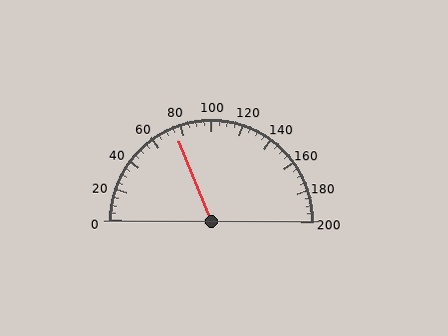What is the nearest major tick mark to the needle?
The nearest major tick mark is 80.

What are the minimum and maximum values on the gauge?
The gauge ranges from 0 to 200.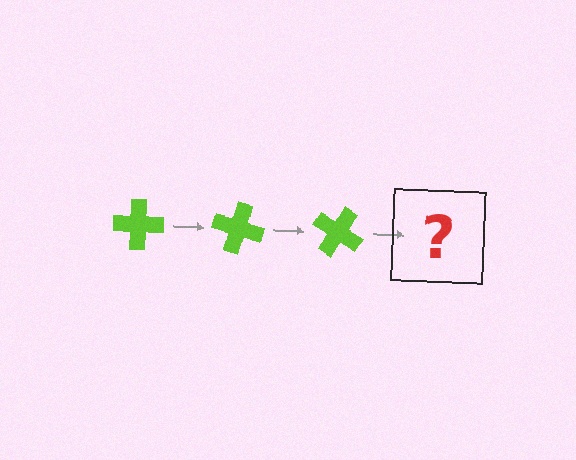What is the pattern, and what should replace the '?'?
The pattern is that the cross rotates 15 degrees each step. The '?' should be a lime cross rotated 45 degrees.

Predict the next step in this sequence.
The next step is a lime cross rotated 45 degrees.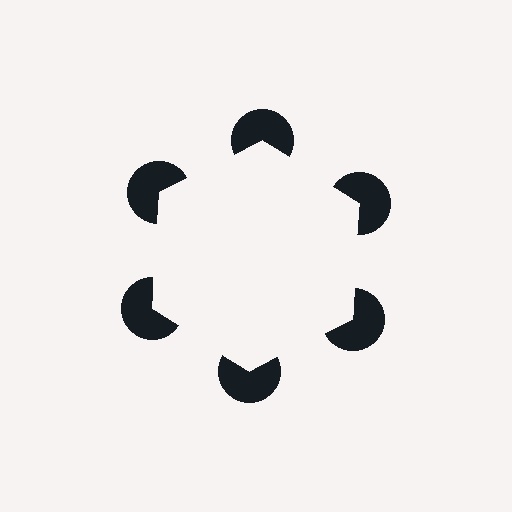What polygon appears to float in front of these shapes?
An illusory hexagon — its edges are inferred from the aligned wedge cuts in the pac-man discs, not physically drawn.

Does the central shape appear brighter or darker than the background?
It typically appears slightly brighter than the background, even though no actual brightness change is drawn.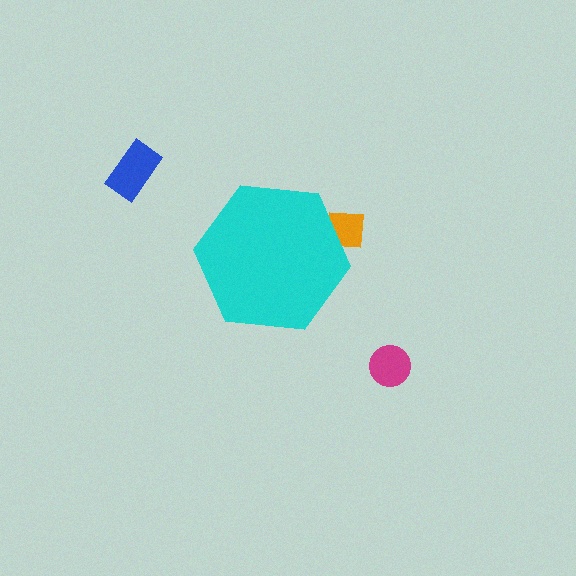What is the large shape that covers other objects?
A cyan hexagon.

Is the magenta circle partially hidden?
No, the magenta circle is fully visible.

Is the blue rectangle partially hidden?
No, the blue rectangle is fully visible.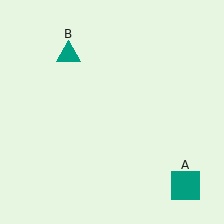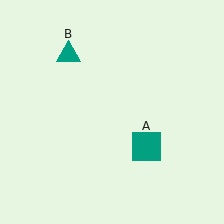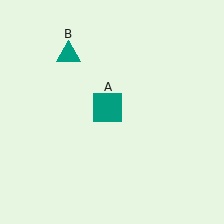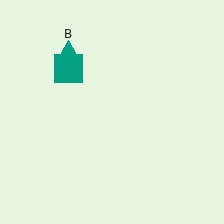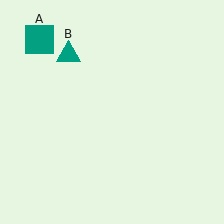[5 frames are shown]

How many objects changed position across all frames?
1 object changed position: teal square (object A).